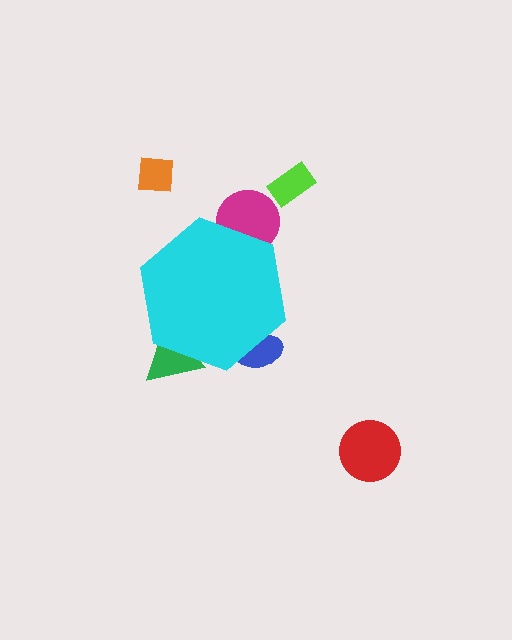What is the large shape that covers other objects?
A cyan hexagon.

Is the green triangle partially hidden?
Yes, the green triangle is partially hidden behind the cyan hexagon.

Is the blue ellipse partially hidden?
Yes, the blue ellipse is partially hidden behind the cyan hexagon.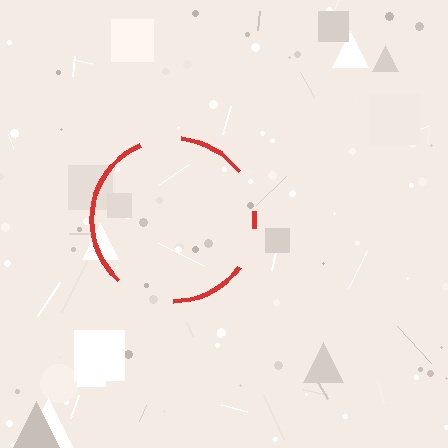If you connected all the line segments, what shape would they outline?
They would outline a circle.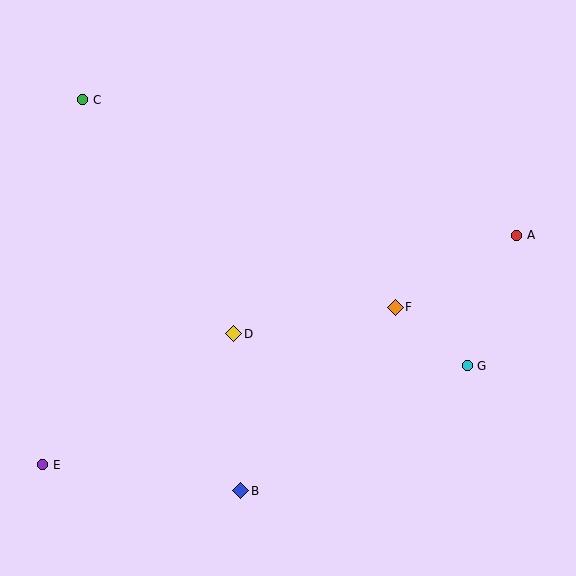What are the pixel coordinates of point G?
Point G is at (467, 366).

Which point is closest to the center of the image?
Point D at (234, 334) is closest to the center.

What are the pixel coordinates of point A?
Point A is at (517, 235).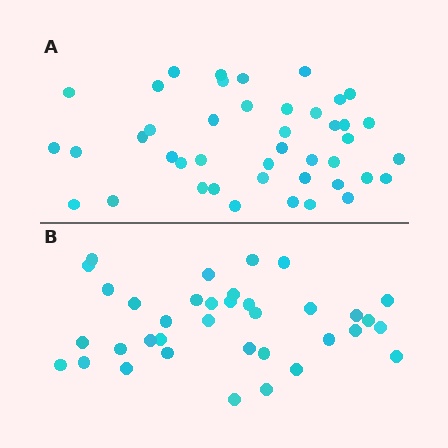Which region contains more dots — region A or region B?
Region A (the top region) has more dots.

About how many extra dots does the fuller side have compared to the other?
Region A has roughly 8 or so more dots than region B.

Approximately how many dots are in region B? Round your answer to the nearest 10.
About 40 dots. (The exact count is 36, which rounds to 40.)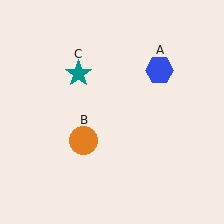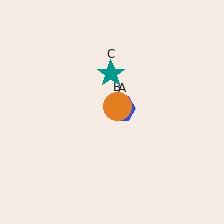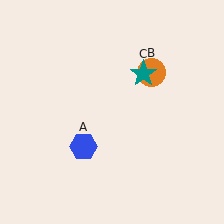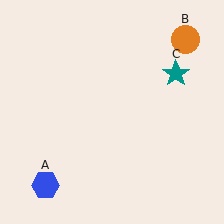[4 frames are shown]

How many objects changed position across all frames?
3 objects changed position: blue hexagon (object A), orange circle (object B), teal star (object C).